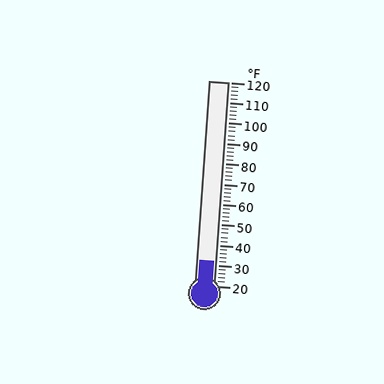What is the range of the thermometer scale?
The thermometer scale ranges from 20°F to 120°F.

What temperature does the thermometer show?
The thermometer shows approximately 32°F.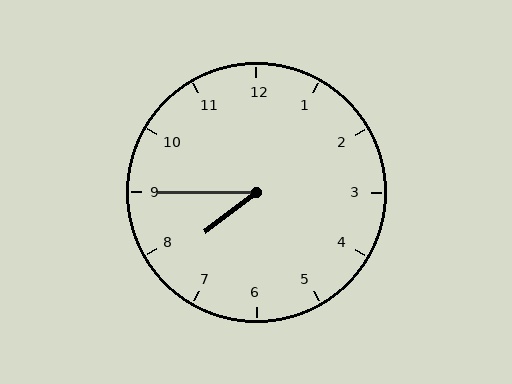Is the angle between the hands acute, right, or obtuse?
It is acute.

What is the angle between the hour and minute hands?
Approximately 38 degrees.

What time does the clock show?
7:45.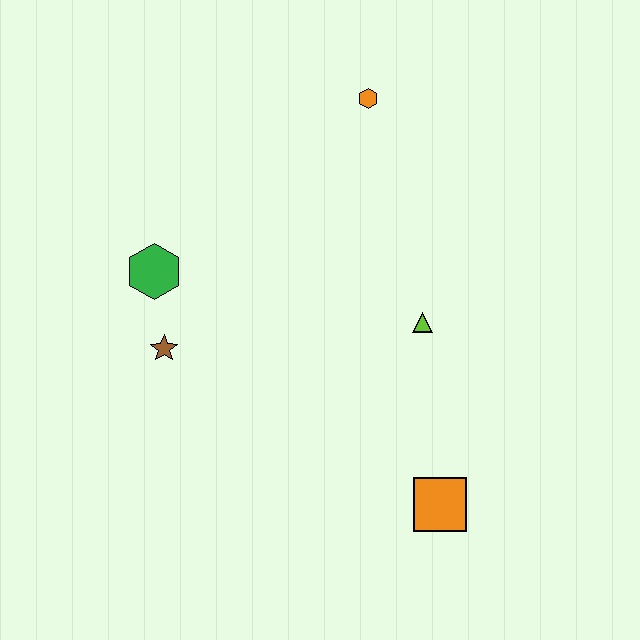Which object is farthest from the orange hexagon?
The orange square is farthest from the orange hexagon.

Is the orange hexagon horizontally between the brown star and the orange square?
Yes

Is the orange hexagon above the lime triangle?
Yes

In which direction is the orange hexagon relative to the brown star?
The orange hexagon is above the brown star.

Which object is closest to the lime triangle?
The orange square is closest to the lime triangle.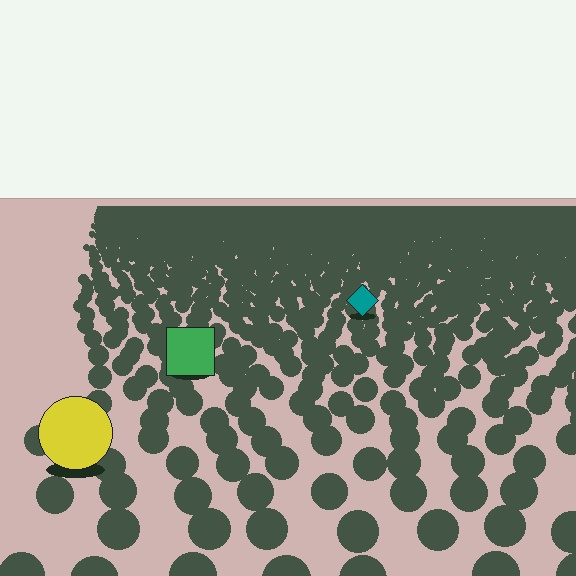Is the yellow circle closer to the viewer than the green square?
Yes. The yellow circle is closer — you can tell from the texture gradient: the ground texture is coarser near it.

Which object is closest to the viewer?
The yellow circle is closest. The texture marks near it are larger and more spread out.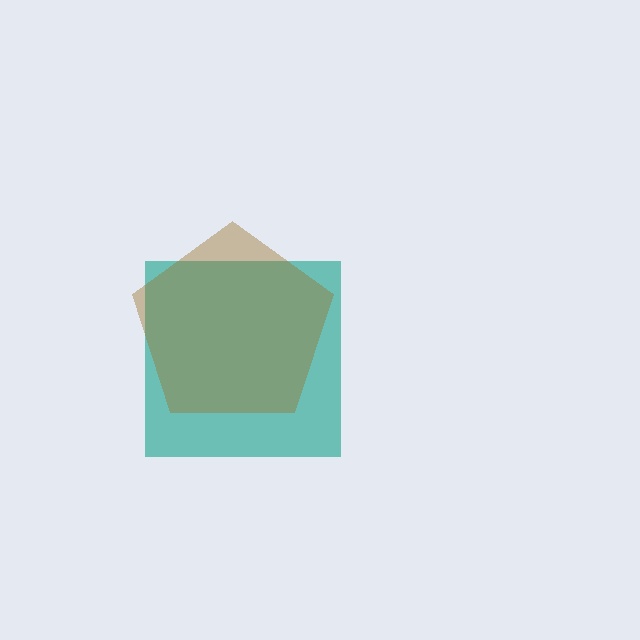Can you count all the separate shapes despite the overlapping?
Yes, there are 2 separate shapes.